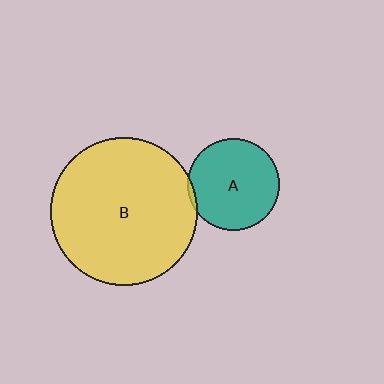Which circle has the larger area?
Circle B (yellow).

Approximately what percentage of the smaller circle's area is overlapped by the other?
Approximately 5%.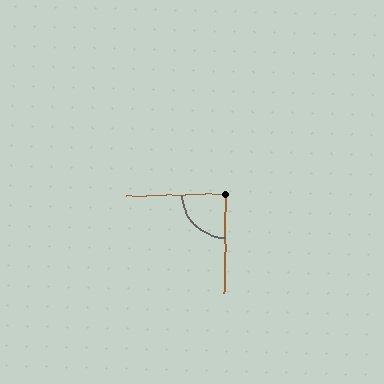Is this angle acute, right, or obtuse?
It is approximately a right angle.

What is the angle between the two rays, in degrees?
Approximately 87 degrees.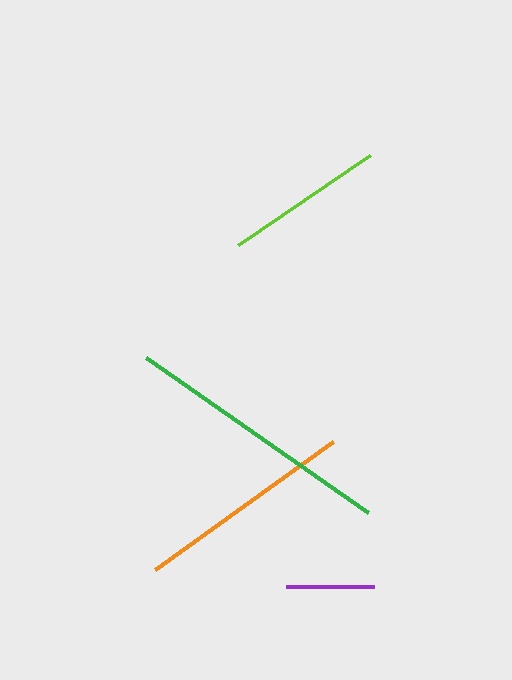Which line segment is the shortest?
The purple line is the shortest at approximately 88 pixels.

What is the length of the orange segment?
The orange segment is approximately 219 pixels long.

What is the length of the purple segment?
The purple segment is approximately 88 pixels long.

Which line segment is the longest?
The green line is the longest at approximately 270 pixels.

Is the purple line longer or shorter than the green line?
The green line is longer than the purple line.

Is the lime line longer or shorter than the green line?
The green line is longer than the lime line.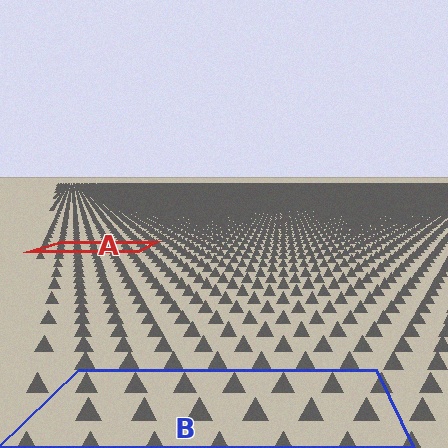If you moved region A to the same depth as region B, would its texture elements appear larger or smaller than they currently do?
They would appear larger. At a closer depth, the same texture elements are projected at a bigger on-screen size.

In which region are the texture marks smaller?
The texture marks are smaller in region A, because it is farther away.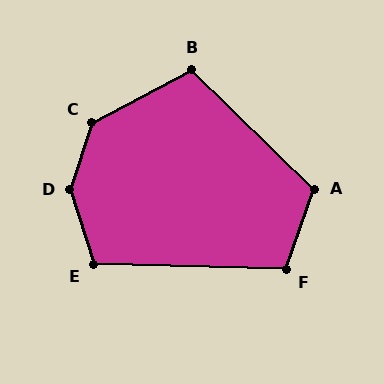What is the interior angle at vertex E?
Approximately 109 degrees (obtuse).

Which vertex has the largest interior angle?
D, at approximately 145 degrees.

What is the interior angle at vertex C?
Approximately 136 degrees (obtuse).